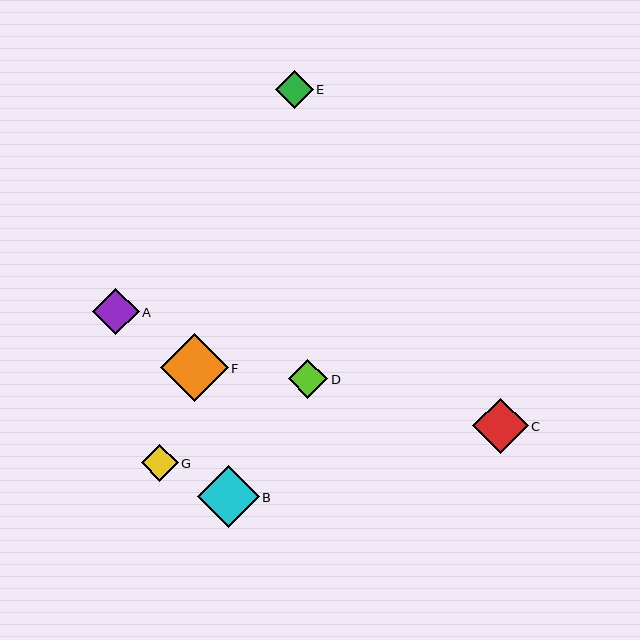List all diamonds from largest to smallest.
From largest to smallest: F, B, C, A, D, E, G.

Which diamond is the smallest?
Diamond G is the smallest with a size of approximately 37 pixels.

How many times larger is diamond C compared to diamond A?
Diamond C is approximately 1.2 times the size of diamond A.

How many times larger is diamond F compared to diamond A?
Diamond F is approximately 1.5 times the size of diamond A.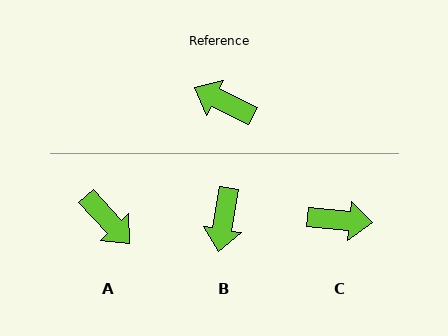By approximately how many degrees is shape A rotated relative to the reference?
Approximately 159 degrees counter-clockwise.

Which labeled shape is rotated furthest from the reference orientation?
C, about 159 degrees away.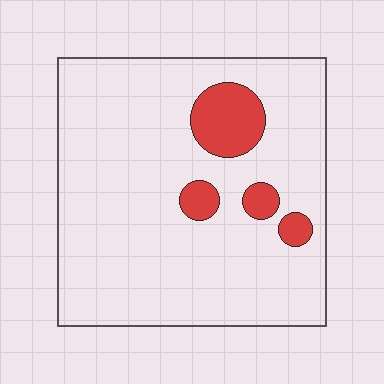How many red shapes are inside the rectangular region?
4.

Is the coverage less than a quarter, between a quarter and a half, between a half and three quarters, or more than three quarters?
Less than a quarter.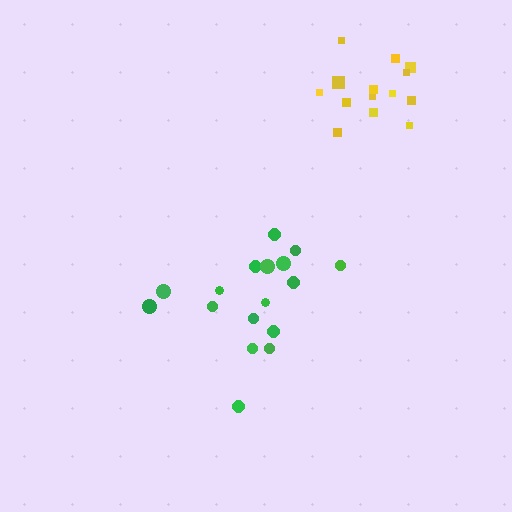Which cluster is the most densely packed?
Green.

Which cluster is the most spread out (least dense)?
Yellow.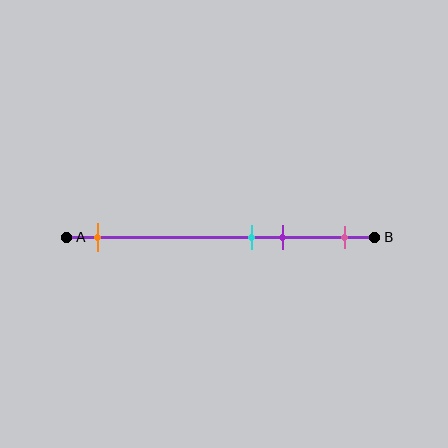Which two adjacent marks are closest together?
The cyan and purple marks are the closest adjacent pair.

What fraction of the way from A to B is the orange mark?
The orange mark is approximately 10% (0.1) of the way from A to B.